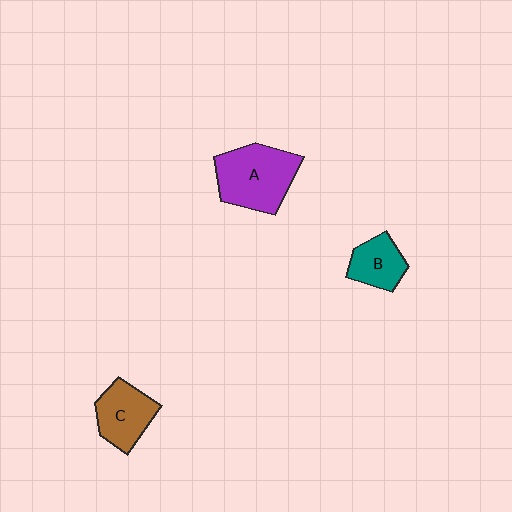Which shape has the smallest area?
Shape B (teal).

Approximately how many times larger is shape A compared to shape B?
Approximately 1.8 times.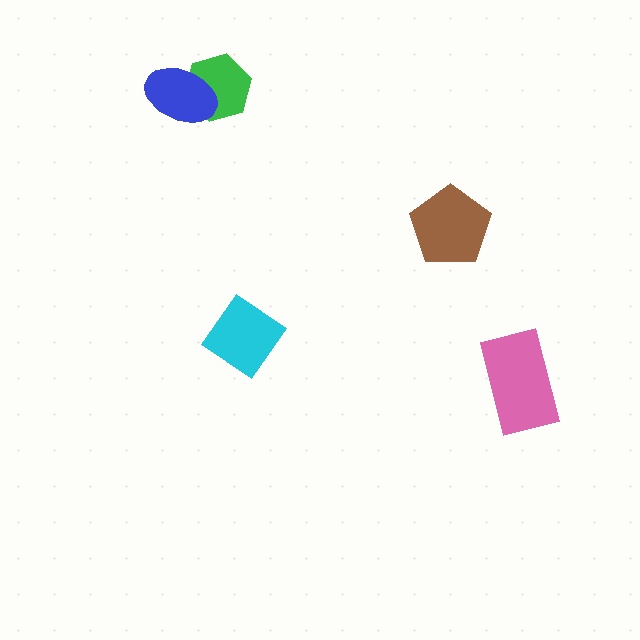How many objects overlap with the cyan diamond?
0 objects overlap with the cyan diamond.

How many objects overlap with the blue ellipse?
1 object overlaps with the blue ellipse.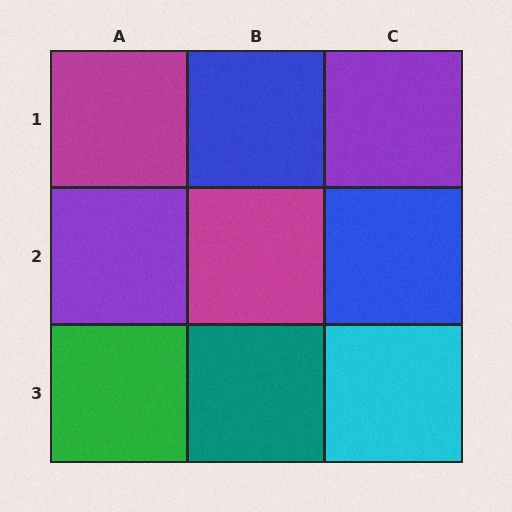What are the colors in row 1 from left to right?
Magenta, blue, purple.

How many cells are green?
1 cell is green.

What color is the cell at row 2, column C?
Blue.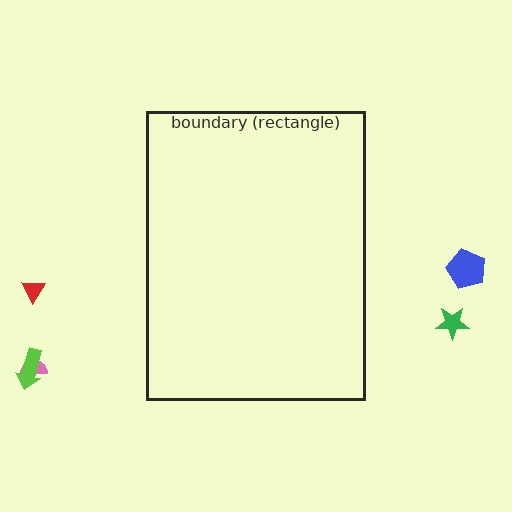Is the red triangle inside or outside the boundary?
Outside.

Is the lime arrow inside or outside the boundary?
Outside.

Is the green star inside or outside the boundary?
Outside.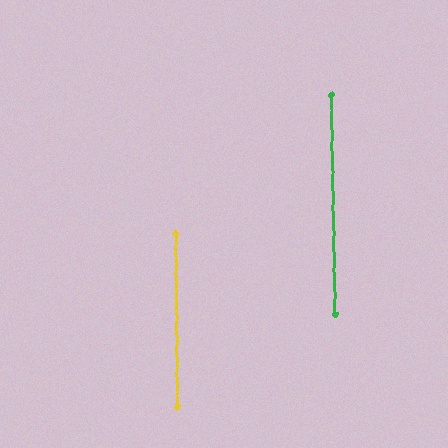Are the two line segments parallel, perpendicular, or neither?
Parallel — their directions differ by only 0.5°.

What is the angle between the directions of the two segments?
Approximately 1 degree.